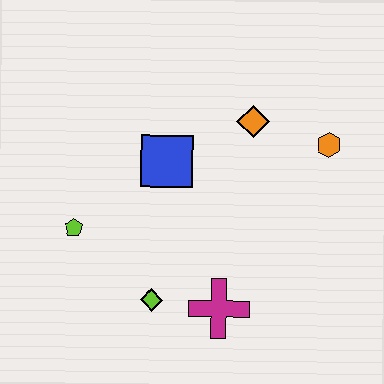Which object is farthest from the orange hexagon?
The lime pentagon is farthest from the orange hexagon.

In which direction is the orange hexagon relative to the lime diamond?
The orange hexagon is to the right of the lime diamond.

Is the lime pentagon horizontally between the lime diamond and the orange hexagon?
No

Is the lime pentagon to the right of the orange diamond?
No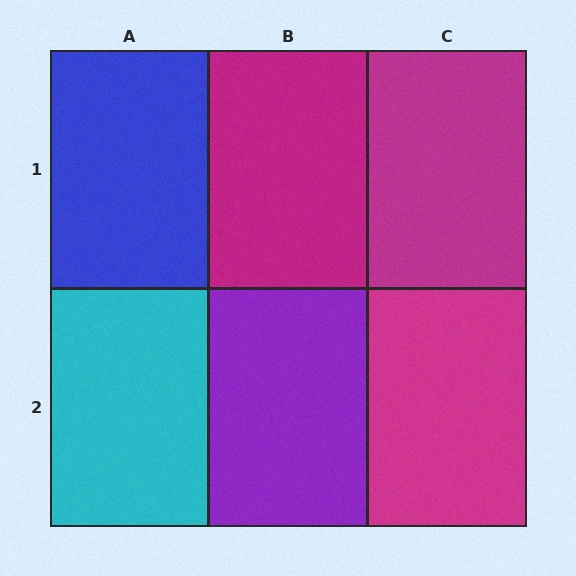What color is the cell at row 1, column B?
Magenta.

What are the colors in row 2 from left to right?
Cyan, purple, magenta.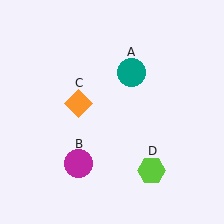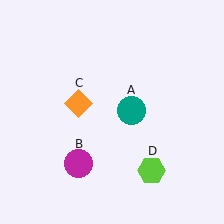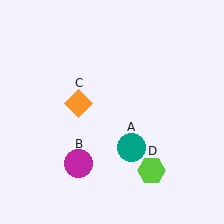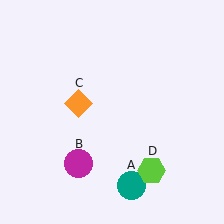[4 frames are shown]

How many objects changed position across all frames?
1 object changed position: teal circle (object A).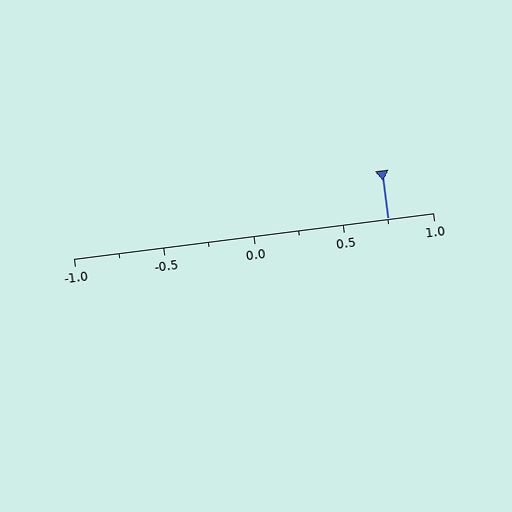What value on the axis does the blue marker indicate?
The marker indicates approximately 0.75.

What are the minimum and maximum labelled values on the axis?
The axis runs from -1.0 to 1.0.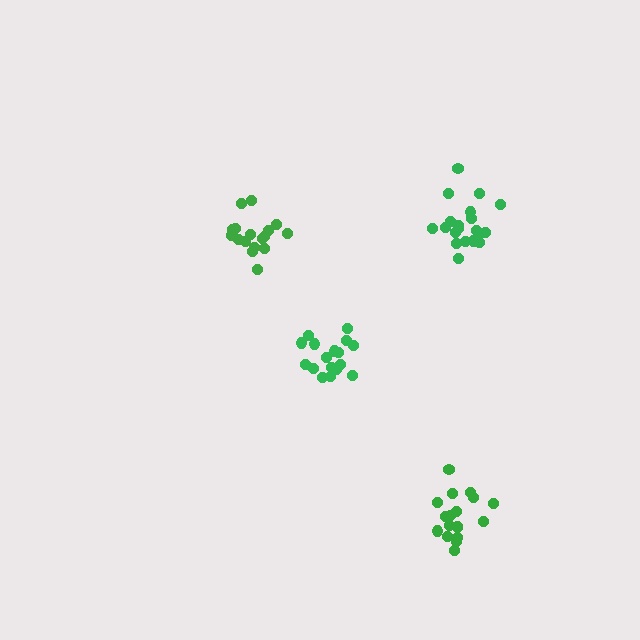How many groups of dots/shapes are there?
There are 4 groups.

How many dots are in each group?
Group 1: 17 dots, Group 2: 17 dots, Group 3: 18 dots, Group 4: 20 dots (72 total).